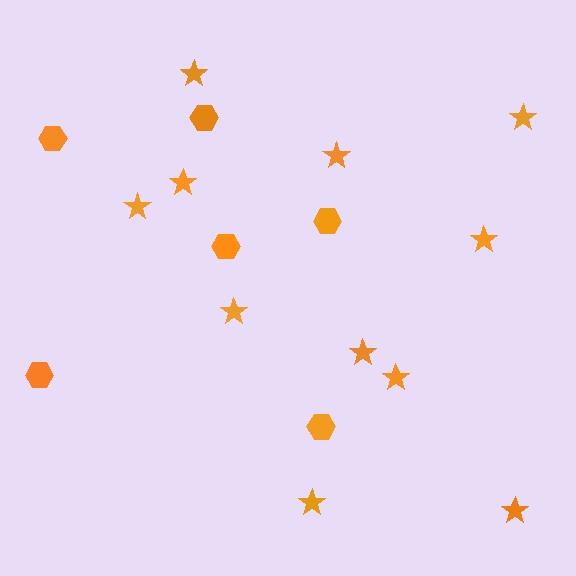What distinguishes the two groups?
There are 2 groups: one group of stars (11) and one group of hexagons (6).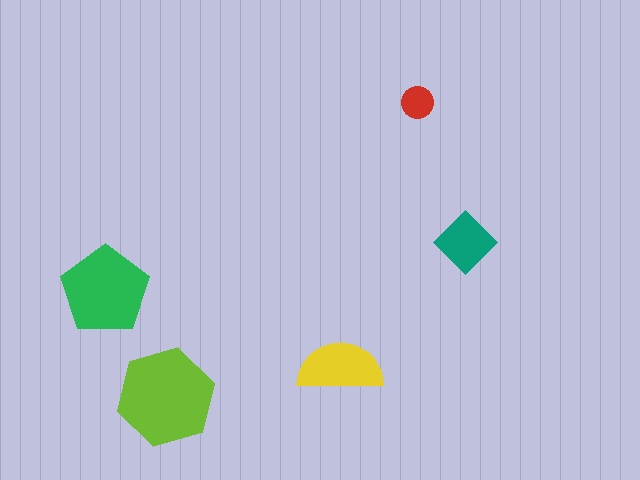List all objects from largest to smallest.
The lime hexagon, the green pentagon, the yellow semicircle, the teal diamond, the red circle.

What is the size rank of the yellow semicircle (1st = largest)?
3rd.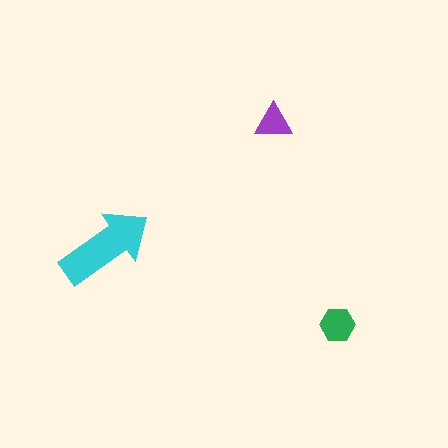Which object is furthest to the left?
The cyan arrow is leftmost.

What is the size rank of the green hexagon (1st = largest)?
2nd.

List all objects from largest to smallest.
The cyan arrow, the green hexagon, the purple triangle.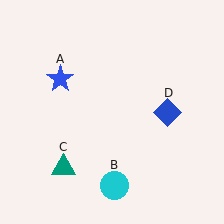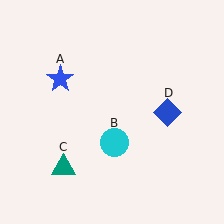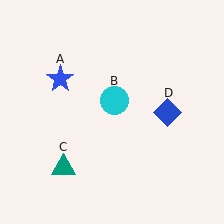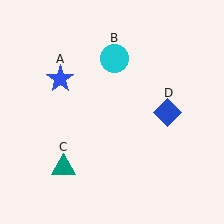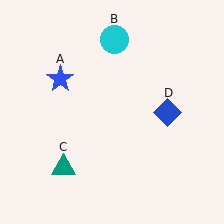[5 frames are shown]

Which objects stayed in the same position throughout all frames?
Blue star (object A) and teal triangle (object C) and blue diamond (object D) remained stationary.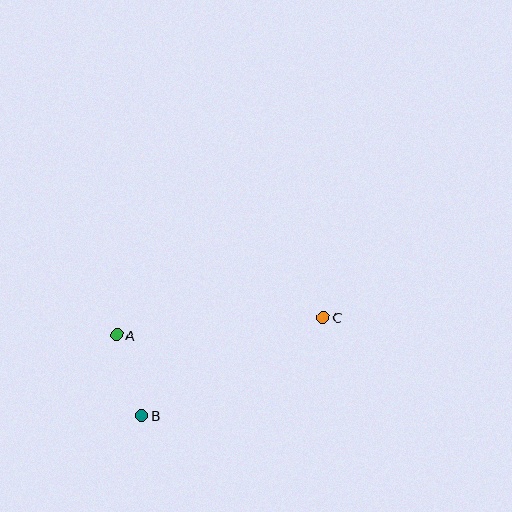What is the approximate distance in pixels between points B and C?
The distance between B and C is approximately 207 pixels.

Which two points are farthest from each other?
Points A and C are farthest from each other.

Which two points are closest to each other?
Points A and B are closest to each other.